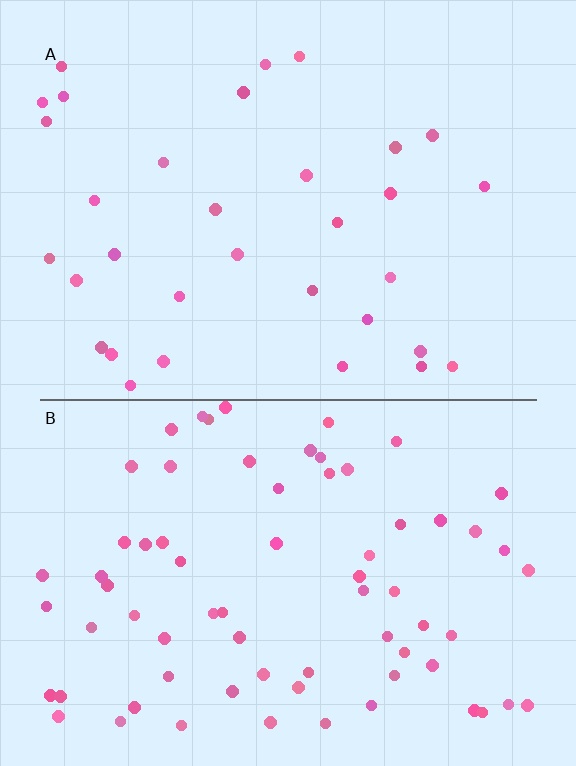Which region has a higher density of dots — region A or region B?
B (the bottom).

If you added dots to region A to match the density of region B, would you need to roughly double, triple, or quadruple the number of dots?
Approximately double.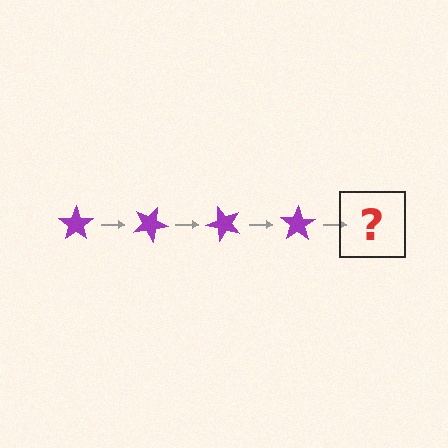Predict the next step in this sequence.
The next step is a purple star rotated 100 degrees.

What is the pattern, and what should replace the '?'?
The pattern is that the star rotates 25 degrees each step. The '?' should be a purple star rotated 100 degrees.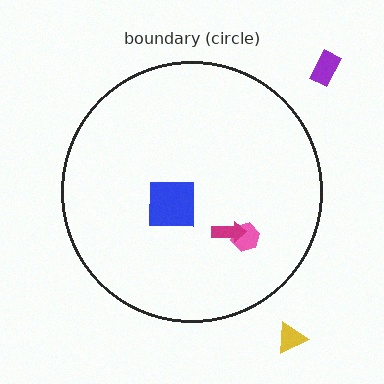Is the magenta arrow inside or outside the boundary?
Inside.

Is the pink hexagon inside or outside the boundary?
Inside.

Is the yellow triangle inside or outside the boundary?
Outside.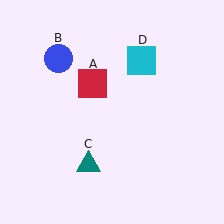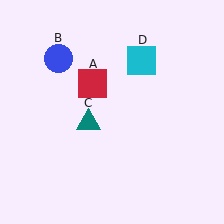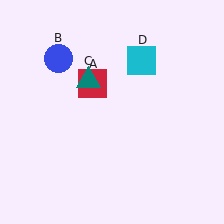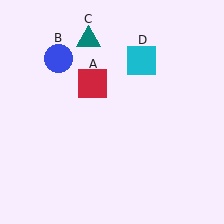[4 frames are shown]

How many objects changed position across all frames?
1 object changed position: teal triangle (object C).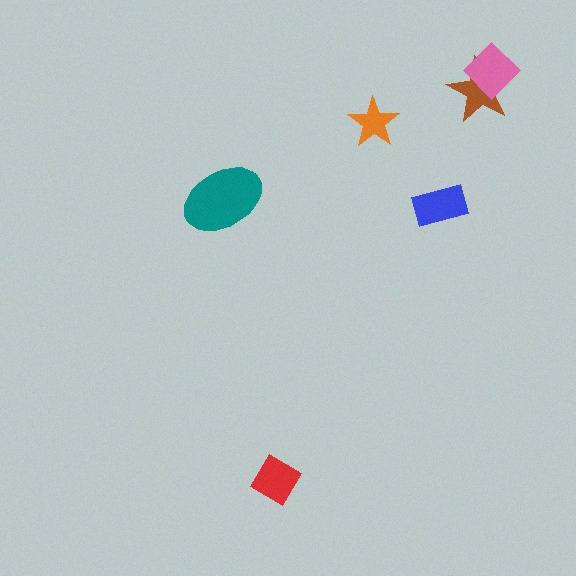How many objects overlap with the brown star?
1 object overlaps with the brown star.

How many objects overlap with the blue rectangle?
0 objects overlap with the blue rectangle.